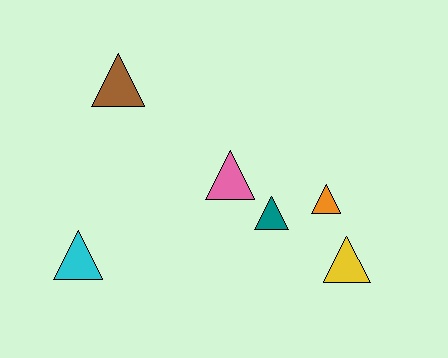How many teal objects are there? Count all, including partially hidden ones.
There is 1 teal object.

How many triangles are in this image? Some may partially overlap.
There are 6 triangles.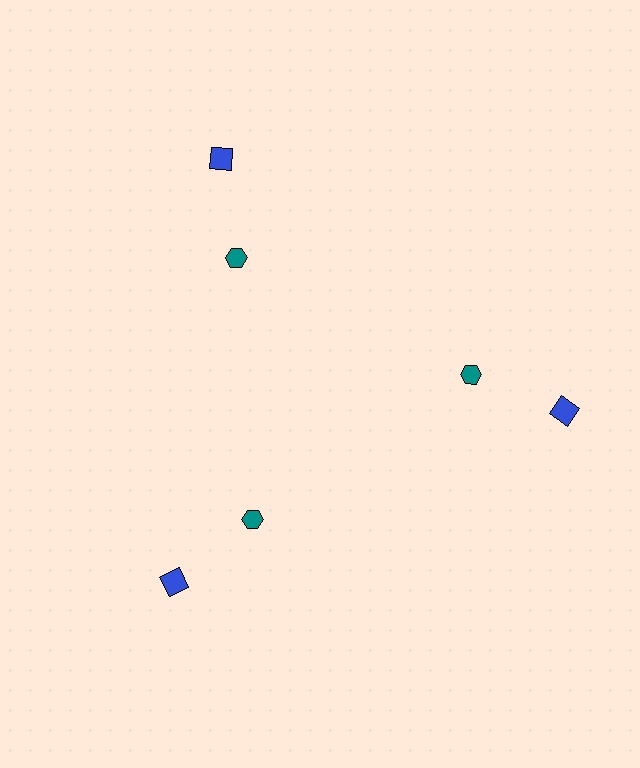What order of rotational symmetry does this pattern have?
This pattern has 3-fold rotational symmetry.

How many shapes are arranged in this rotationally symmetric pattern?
There are 6 shapes, arranged in 3 groups of 2.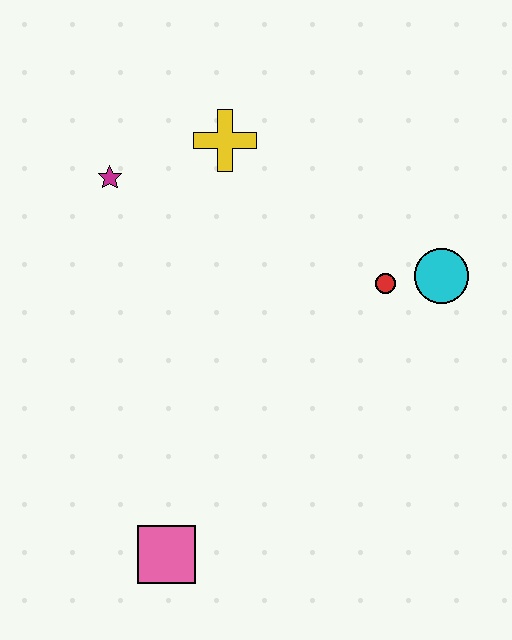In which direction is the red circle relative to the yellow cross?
The red circle is to the right of the yellow cross.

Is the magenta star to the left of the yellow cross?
Yes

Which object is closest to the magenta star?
The yellow cross is closest to the magenta star.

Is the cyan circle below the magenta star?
Yes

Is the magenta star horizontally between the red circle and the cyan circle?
No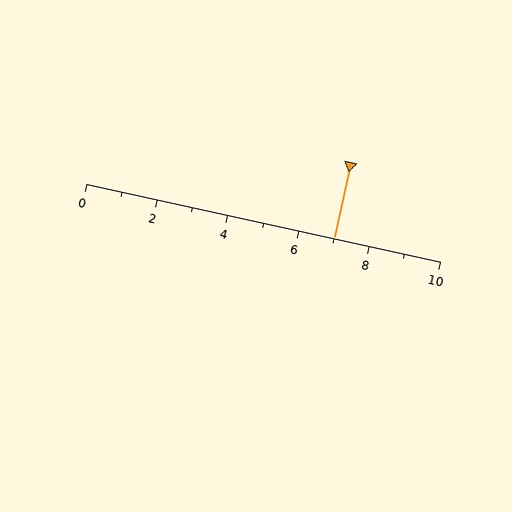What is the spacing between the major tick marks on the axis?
The major ticks are spaced 2 apart.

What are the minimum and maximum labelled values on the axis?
The axis runs from 0 to 10.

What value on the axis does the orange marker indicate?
The marker indicates approximately 7.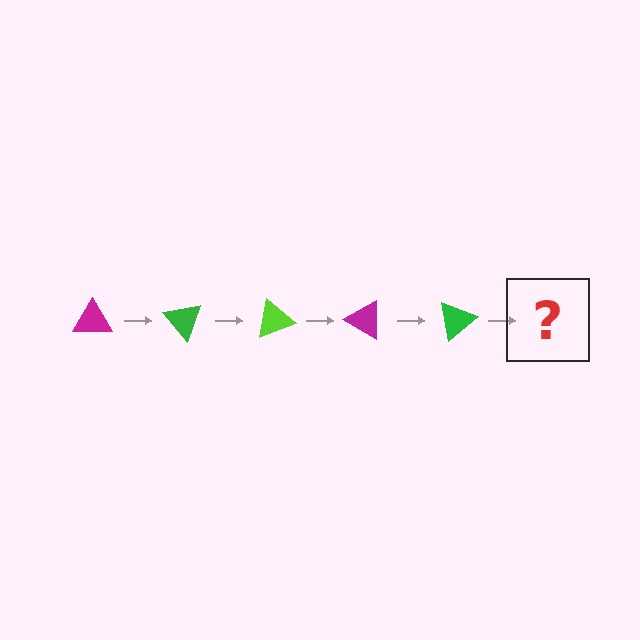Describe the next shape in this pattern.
It should be a lime triangle, rotated 250 degrees from the start.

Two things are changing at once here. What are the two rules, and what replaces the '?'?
The two rules are that it rotates 50 degrees each step and the color cycles through magenta, green, and lime. The '?' should be a lime triangle, rotated 250 degrees from the start.